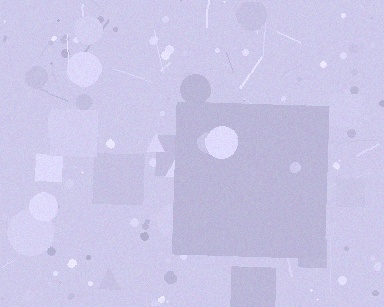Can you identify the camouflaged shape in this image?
The camouflaged shape is a square.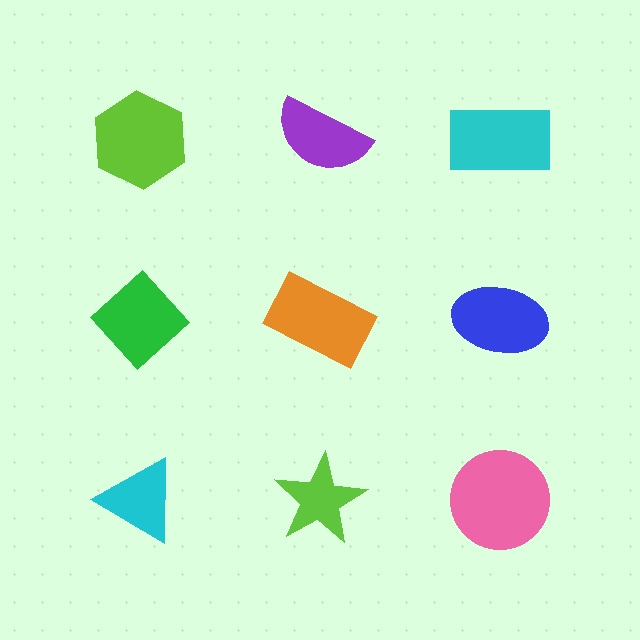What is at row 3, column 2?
A lime star.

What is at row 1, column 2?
A purple semicircle.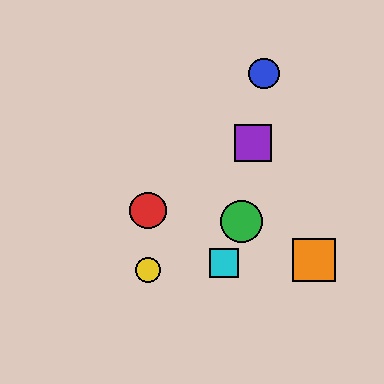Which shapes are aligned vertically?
The red circle, the yellow circle are aligned vertically.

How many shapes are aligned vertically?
2 shapes (the red circle, the yellow circle) are aligned vertically.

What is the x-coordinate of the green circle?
The green circle is at x≈242.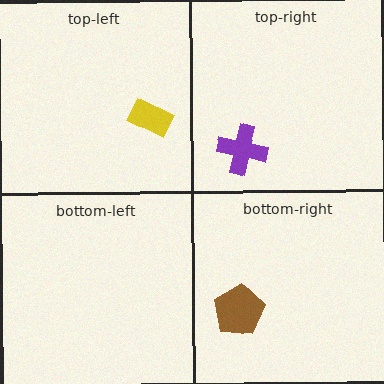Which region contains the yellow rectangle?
The top-left region.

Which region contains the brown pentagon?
The bottom-right region.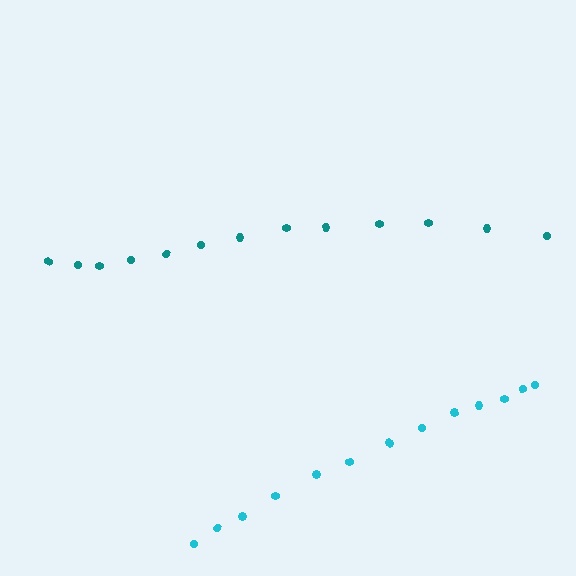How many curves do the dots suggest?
There are 2 distinct paths.